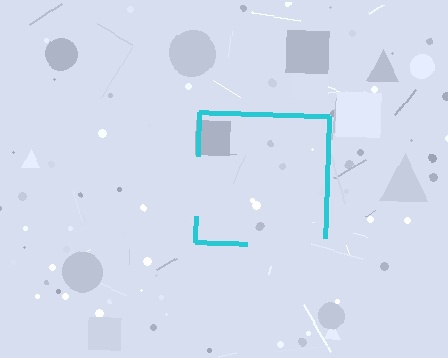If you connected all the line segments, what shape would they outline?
They would outline a square.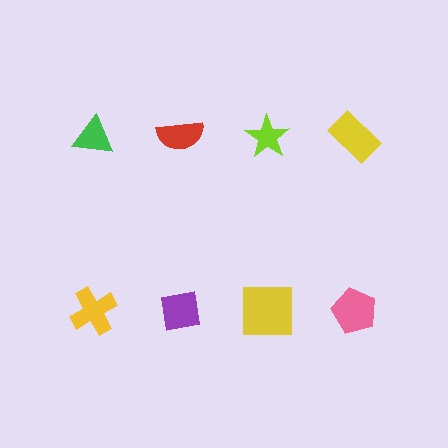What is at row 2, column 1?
A yellow cross.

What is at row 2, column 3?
A yellow square.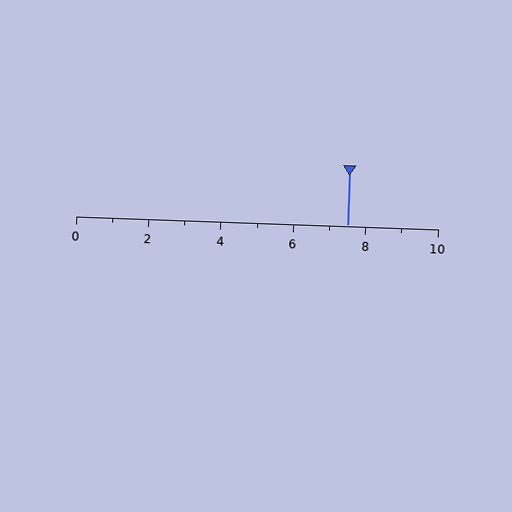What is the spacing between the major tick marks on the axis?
The major ticks are spaced 2 apart.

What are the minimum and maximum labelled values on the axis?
The axis runs from 0 to 10.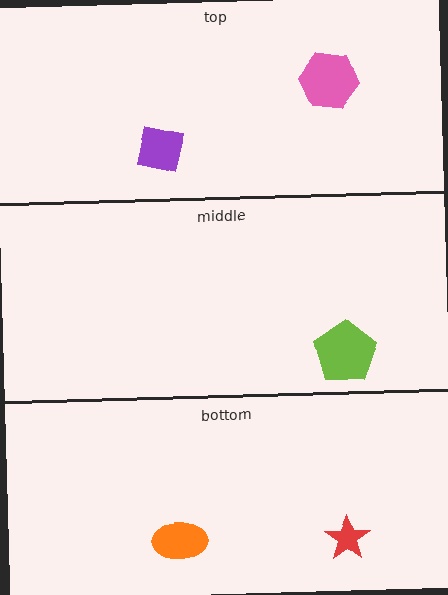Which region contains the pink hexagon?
The top region.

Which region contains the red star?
The bottom region.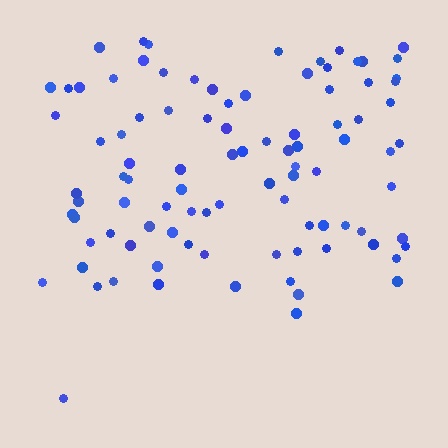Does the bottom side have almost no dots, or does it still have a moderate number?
Still a moderate number, just noticeably fewer than the top.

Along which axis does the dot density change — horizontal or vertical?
Vertical.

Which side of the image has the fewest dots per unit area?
The bottom.